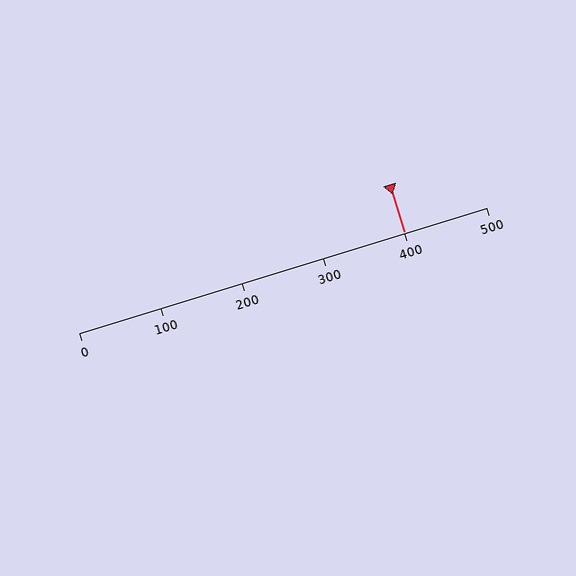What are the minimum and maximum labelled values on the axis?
The axis runs from 0 to 500.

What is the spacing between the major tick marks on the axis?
The major ticks are spaced 100 apart.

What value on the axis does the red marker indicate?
The marker indicates approximately 400.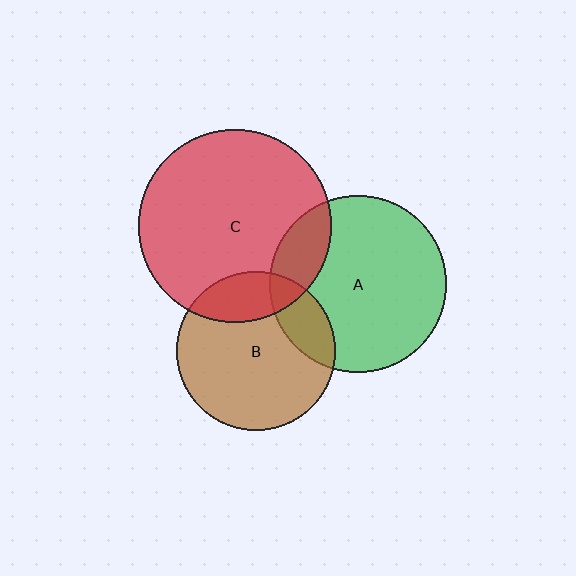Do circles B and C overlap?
Yes.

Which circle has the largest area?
Circle C (red).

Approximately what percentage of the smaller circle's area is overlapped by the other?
Approximately 20%.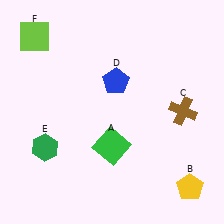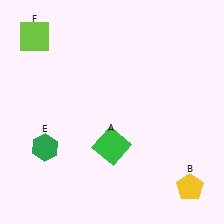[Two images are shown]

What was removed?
The brown cross (C), the blue pentagon (D) were removed in Image 2.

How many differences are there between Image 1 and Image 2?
There are 2 differences between the two images.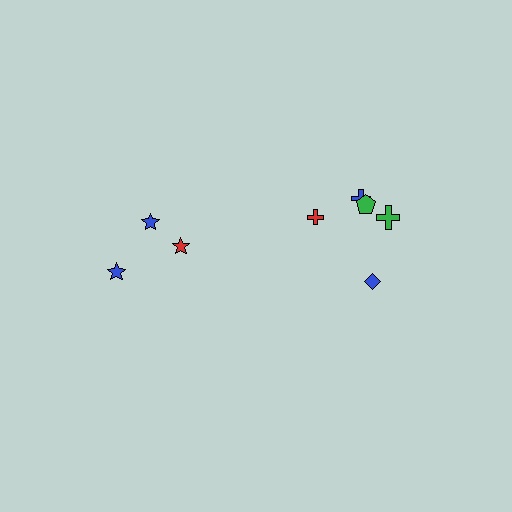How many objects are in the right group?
There are 5 objects.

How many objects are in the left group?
There are 3 objects.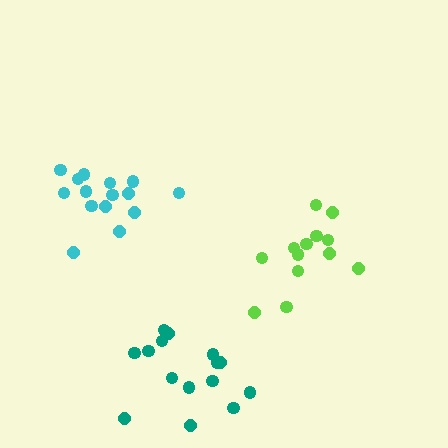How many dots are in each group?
Group 1: 15 dots, Group 2: 15 dots, Group 3: 13 dots (43 total).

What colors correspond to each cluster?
The clusters are colored: cyan, teal, lime.